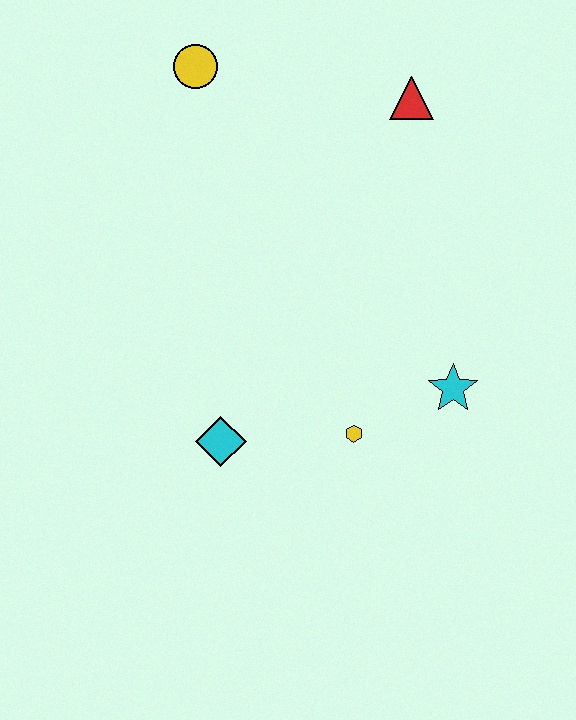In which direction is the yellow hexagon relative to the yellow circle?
The yellow hexagon is below the yellow circle.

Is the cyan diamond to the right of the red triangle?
No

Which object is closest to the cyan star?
The yellow hexagon is closest to the cyan star.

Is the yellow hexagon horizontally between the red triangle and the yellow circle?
Yes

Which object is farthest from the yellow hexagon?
The yellow circle is farthest from the yellow hexagon.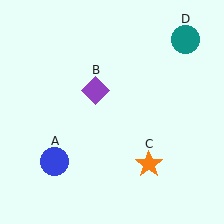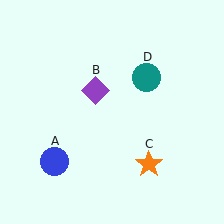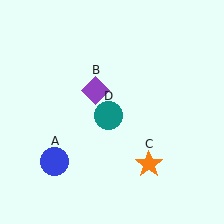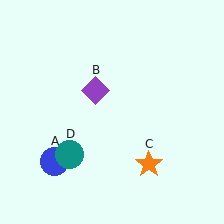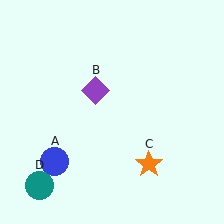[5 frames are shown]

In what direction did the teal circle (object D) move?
The teal circle (object D) moved down and to the left.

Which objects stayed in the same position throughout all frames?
Blue circle (object A) and purple diamond (object B) and orange star (object C) remained stationary.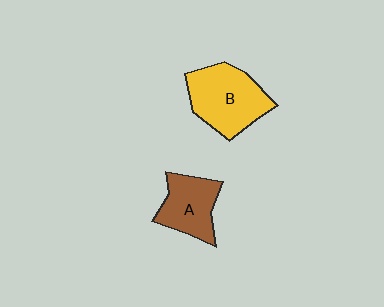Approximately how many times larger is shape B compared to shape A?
Approximately 1.4 times.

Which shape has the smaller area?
Shape A (brown).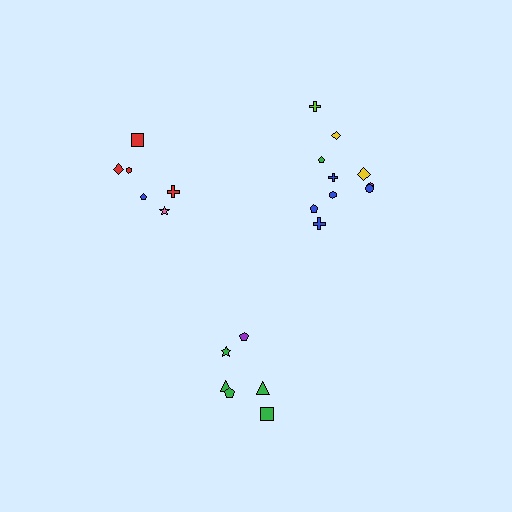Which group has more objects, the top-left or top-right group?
The top-right group.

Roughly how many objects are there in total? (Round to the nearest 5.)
Roughly 20 objects in total.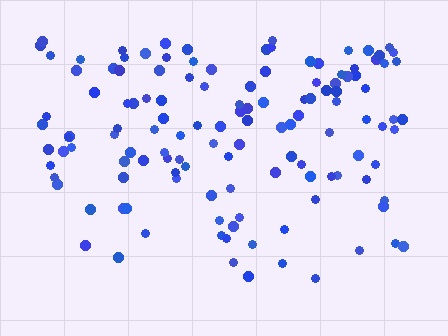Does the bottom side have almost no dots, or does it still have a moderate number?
Still a moderate number, just noticeably fewer than the top.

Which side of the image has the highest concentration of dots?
The top.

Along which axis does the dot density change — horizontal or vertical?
Vertical.